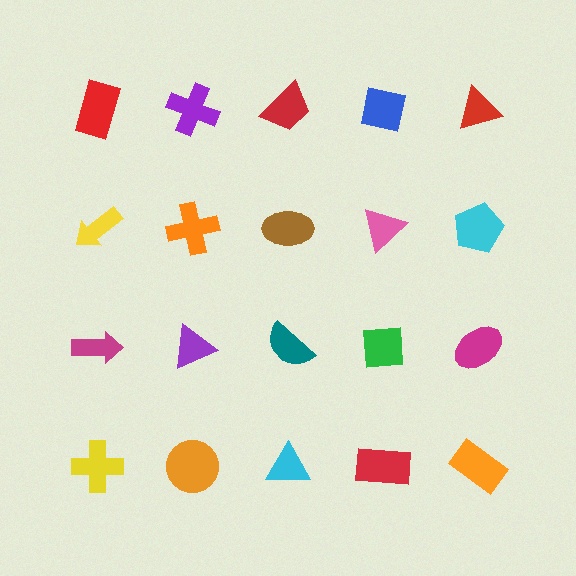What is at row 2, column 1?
A yellow arrow.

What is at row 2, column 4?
A pink triangle.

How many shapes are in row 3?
5 shapes.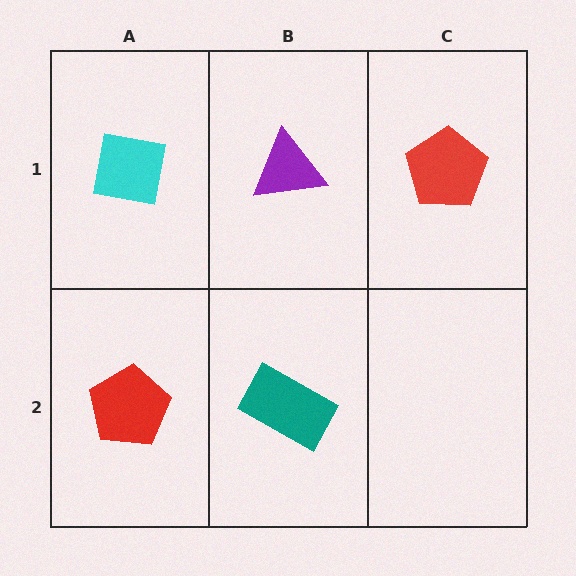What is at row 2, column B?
A teal rectangle.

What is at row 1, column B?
A purple triangle.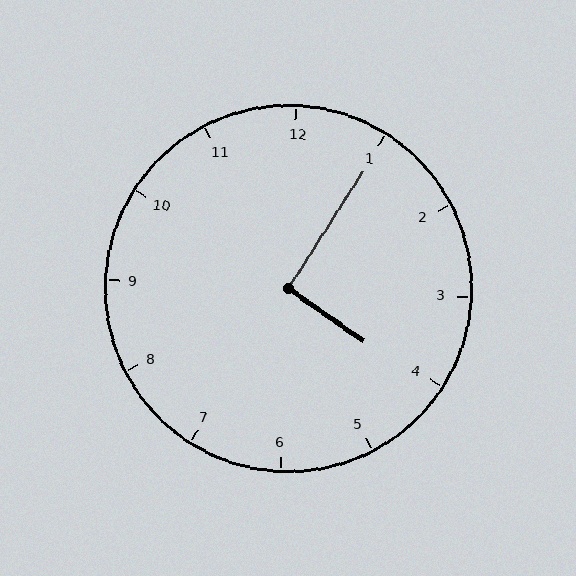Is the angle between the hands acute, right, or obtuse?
It is right.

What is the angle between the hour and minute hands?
Approximately 92 degrees.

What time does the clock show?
4:05.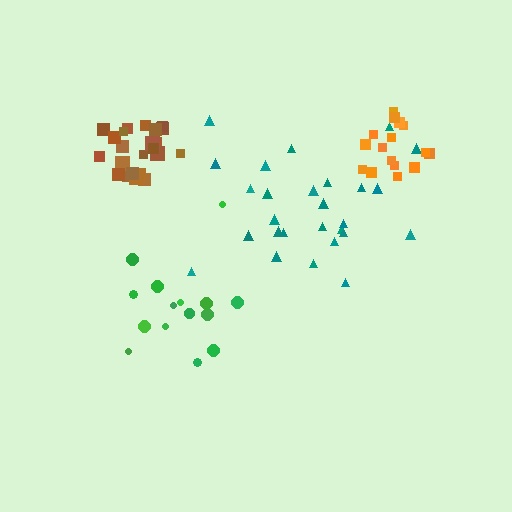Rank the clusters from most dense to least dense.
brown, orange, green, teal.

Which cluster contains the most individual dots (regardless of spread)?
Teal (27).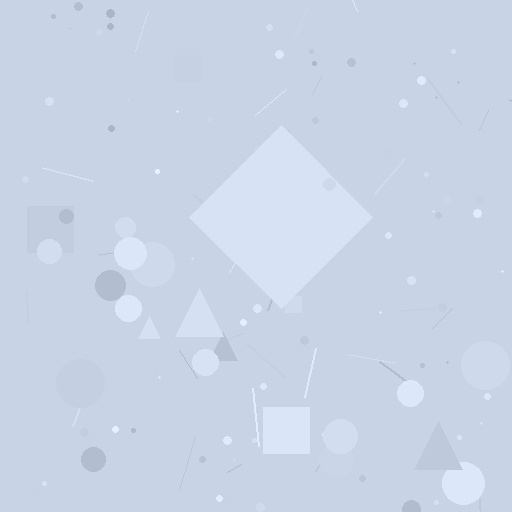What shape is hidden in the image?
A diamond is hidden in the image.